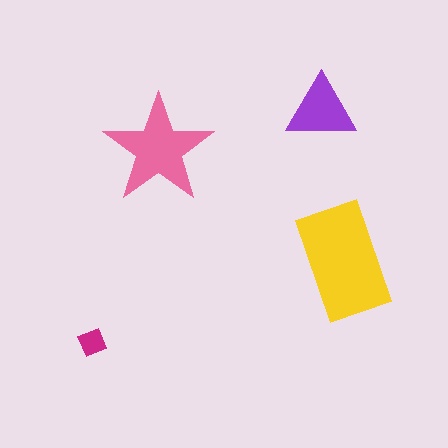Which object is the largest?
The yellow rectangle.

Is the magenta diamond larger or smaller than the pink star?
Smaller.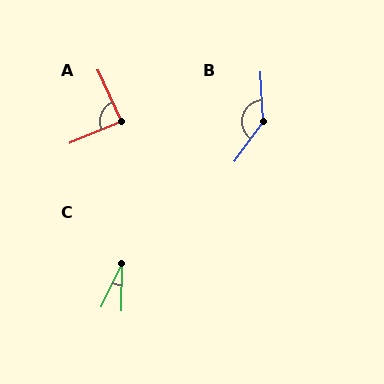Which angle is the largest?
B, at approximately 141 degrees.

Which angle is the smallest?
C, at approximately 25 degrees.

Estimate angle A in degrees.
Approximately 89 degrees.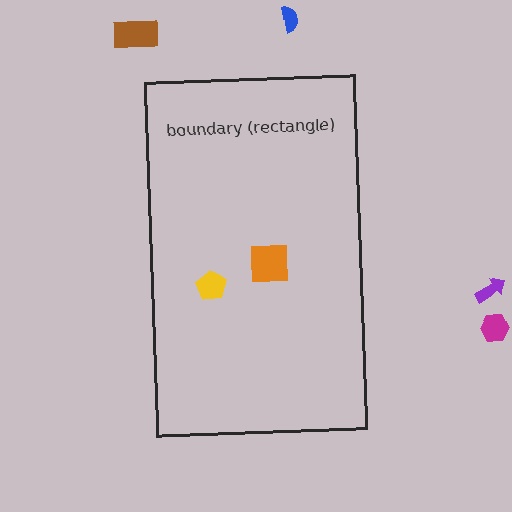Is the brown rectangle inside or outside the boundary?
Outside.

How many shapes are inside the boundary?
2 inside, 4 outside.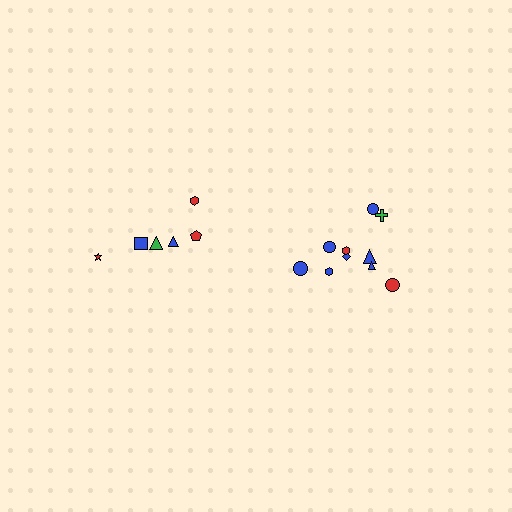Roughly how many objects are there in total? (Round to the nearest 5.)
Roughly 15 objects in total.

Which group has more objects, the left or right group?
The right group.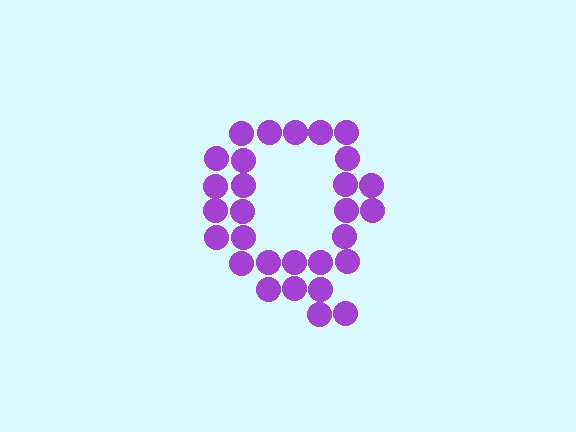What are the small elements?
The small elements are circles.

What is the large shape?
The large shape is the letter Q.